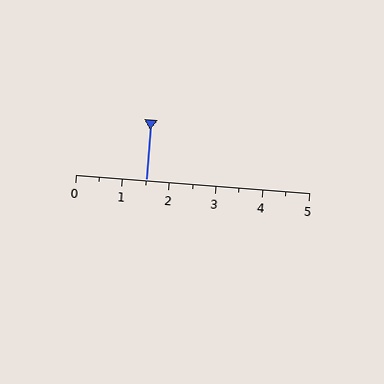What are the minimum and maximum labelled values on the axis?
The axis runs from 0 to 5.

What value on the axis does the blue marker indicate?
The marker indicates approximately 1.5.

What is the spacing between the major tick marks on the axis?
The major ticks are spaced 1 apart.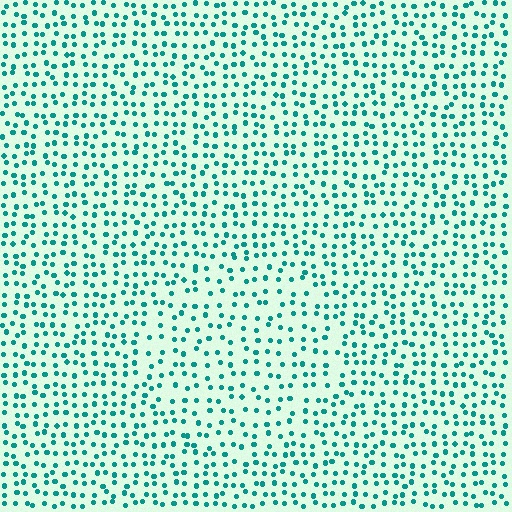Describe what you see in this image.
The image contains small teal elements arranged at two different densities. A circle-shaped region is visible where the elements are less densely packed than the surrounding area.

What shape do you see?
I see a circle.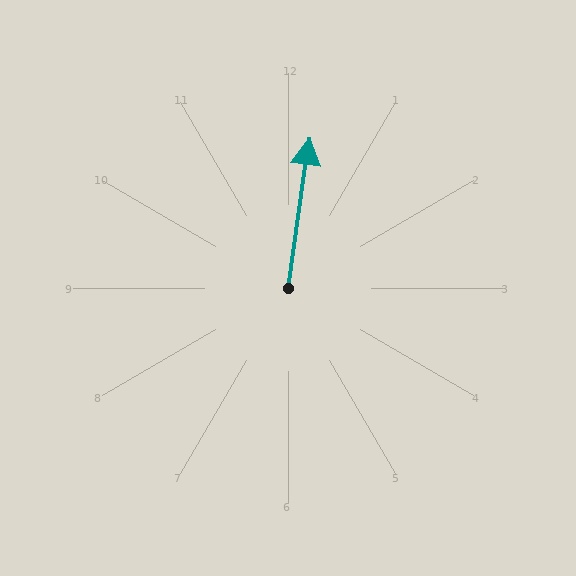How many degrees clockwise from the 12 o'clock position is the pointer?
Approximately 8 degrees.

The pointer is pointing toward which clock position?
Roughly 12 o'clock.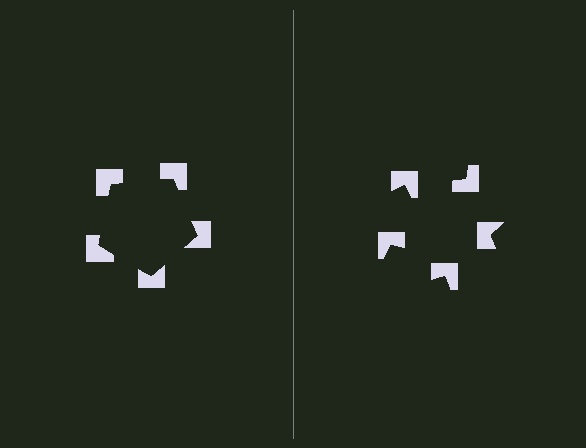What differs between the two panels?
The notched squares are positioned identically on both sides; only the wedge orientations differ. On the left they align to a pentagon; on the right they are misaligned.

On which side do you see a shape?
An illusory pentagon appears on the left side. On the right side the wedge cuts are rotated, so no coherent shape forms.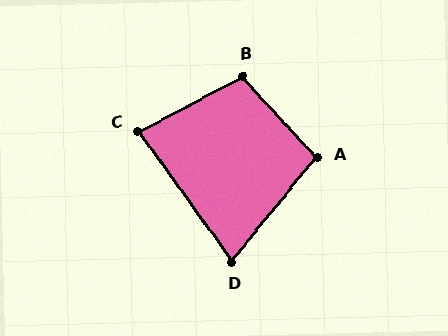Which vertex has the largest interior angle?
B, at approximately 105 degrees.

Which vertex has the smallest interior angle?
D, at approximately 75 degrees.